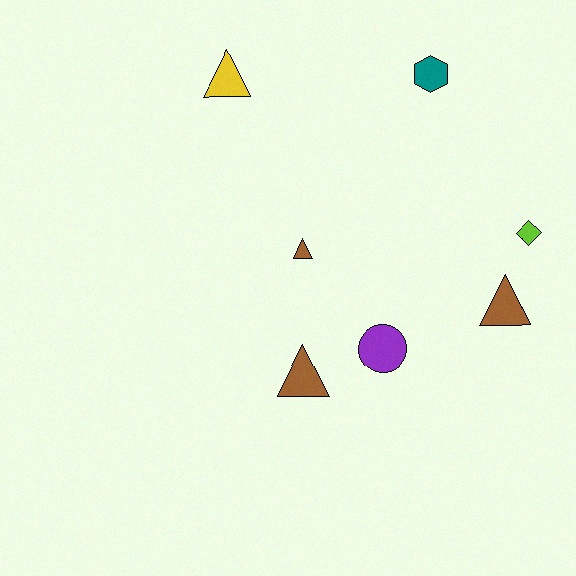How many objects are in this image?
There are 7 objects.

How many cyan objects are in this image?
There are no cyan objects.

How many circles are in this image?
There is 1 circle.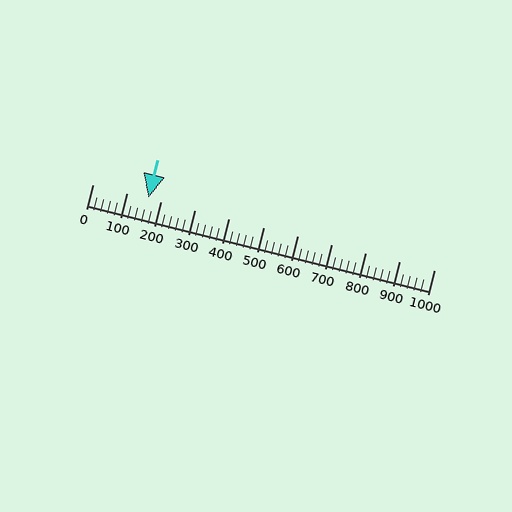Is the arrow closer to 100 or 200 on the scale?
The arrow is closer to 200.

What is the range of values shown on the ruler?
The ruler shows values from 0 to 1000.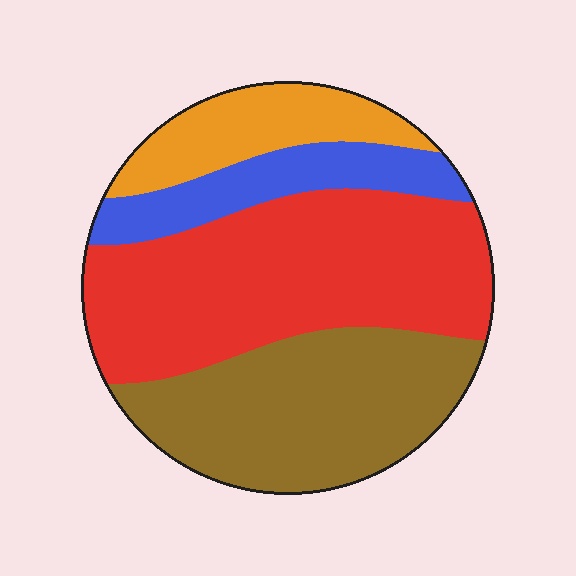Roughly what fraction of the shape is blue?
Blue takes up about one eighth (1/8) of the shape.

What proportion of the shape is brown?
Brown takes up about one third (1/3) of the shape.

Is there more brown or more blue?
Brown.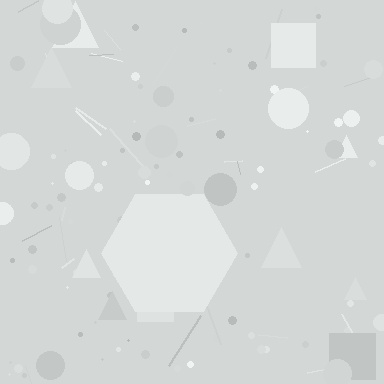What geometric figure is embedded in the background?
A hexagon is embedded in the background.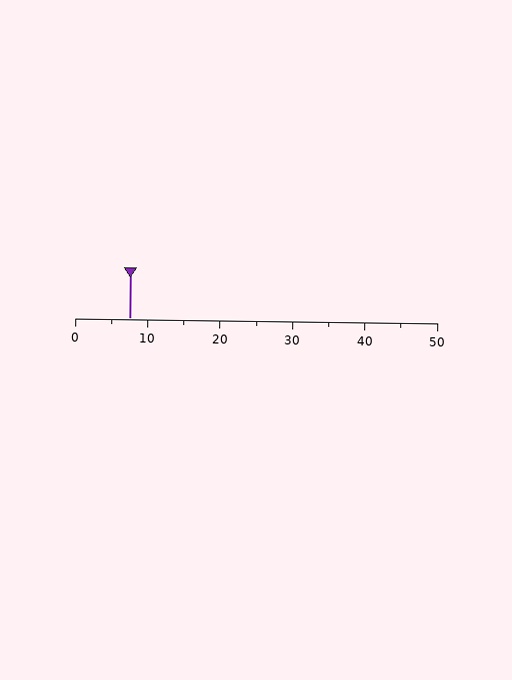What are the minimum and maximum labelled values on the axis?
The axis runs from 0 to 50.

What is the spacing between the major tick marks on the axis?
The major ticks are spaced 10 apart.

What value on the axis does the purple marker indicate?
The marker indicates approximately 7.5.